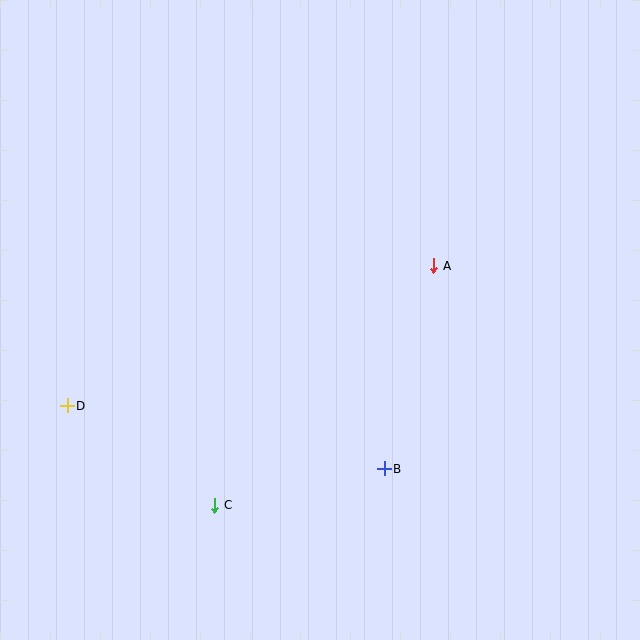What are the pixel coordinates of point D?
Point D is at (67, 406).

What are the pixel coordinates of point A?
Point A is at (434, 266).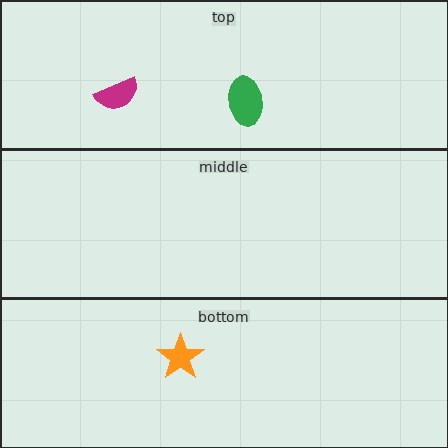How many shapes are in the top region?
2.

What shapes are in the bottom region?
The orange star.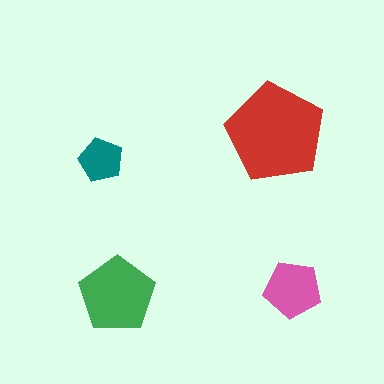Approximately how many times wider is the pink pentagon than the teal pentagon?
About 1.5 times wider.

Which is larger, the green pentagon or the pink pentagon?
The green one.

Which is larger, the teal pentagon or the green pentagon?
The green one.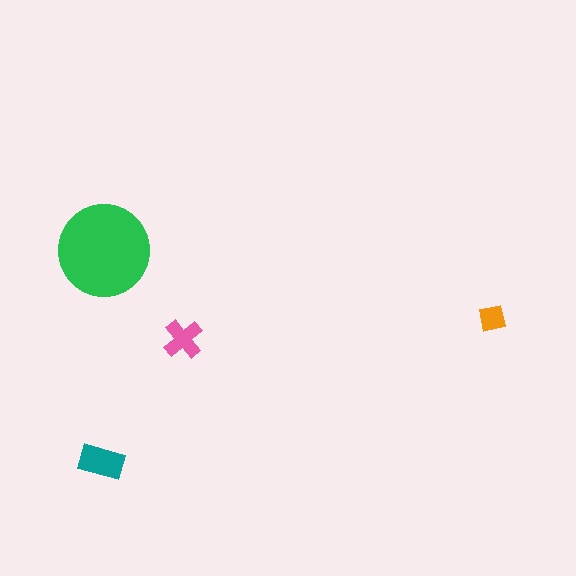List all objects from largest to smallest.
The green circle, the teal rectangle, the pink cross, the orange square.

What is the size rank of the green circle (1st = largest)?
1st.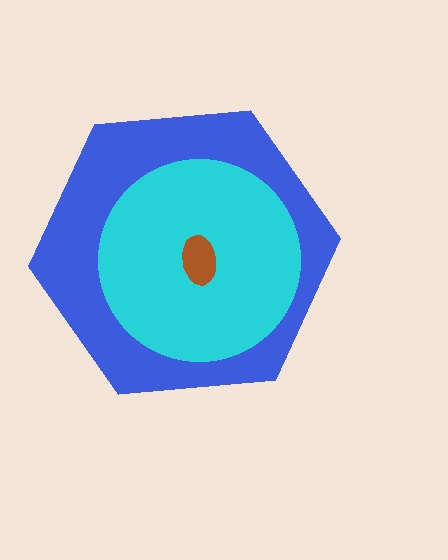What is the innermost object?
The brown ellipse.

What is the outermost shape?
The blue hexagon.